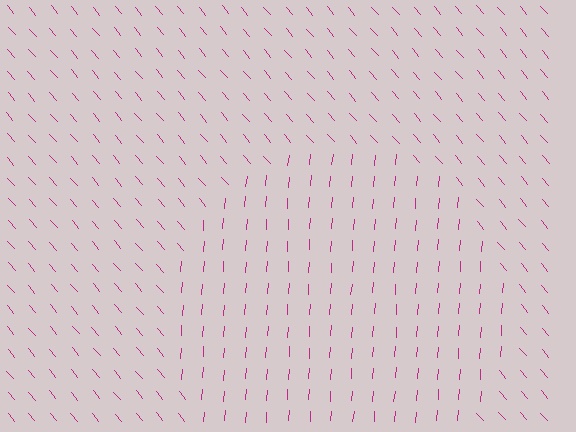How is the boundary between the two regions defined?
The boundary is defined purely by a change in line orientation (approximately 45 degrees difference). All lines are the same color and thickness.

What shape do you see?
I see a circle.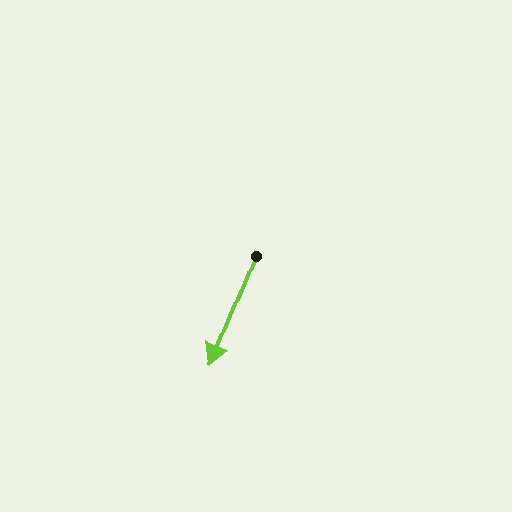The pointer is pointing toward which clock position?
Roughly 7 o'clock.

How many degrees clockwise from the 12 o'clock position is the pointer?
Approximately 202 degrees.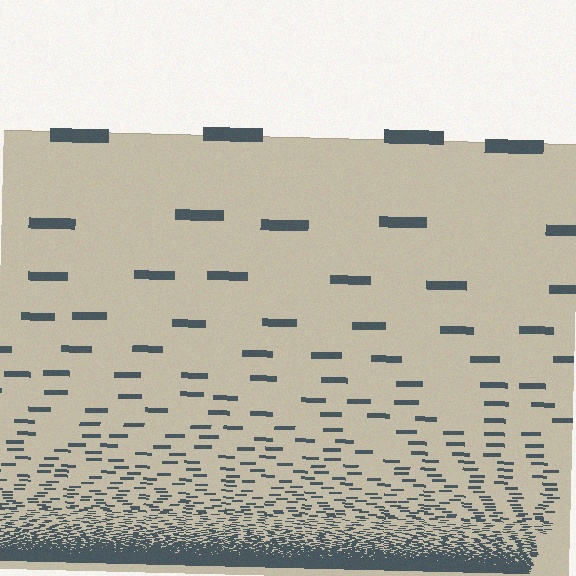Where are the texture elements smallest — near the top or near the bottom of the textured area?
Near the bottom.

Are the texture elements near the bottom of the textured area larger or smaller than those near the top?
Smaller. The gradient is inverted — elements near the bottom are smaller and denser.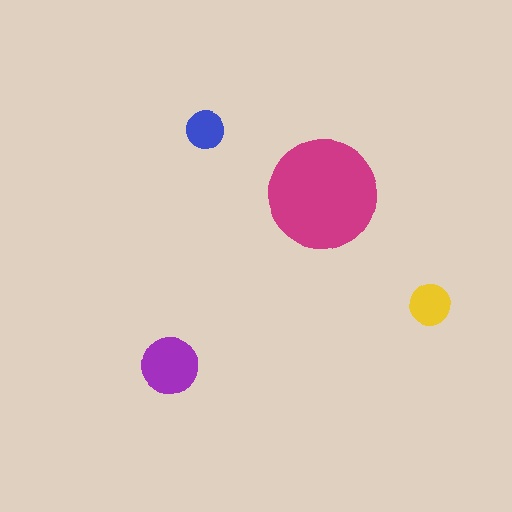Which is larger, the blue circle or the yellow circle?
The yellow one.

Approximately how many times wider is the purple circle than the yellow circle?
About 1.5 times wider.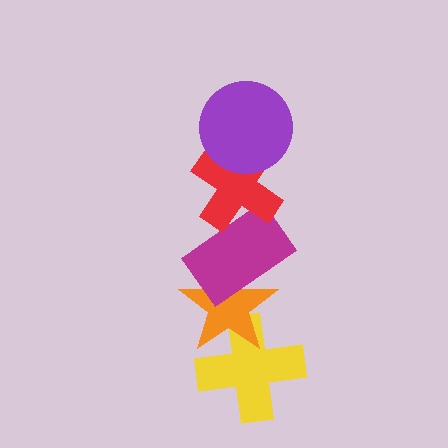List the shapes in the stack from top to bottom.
From top to bottom: the purple circle, the red cross, the magenta rectangle, the orange star, the yellow cross.